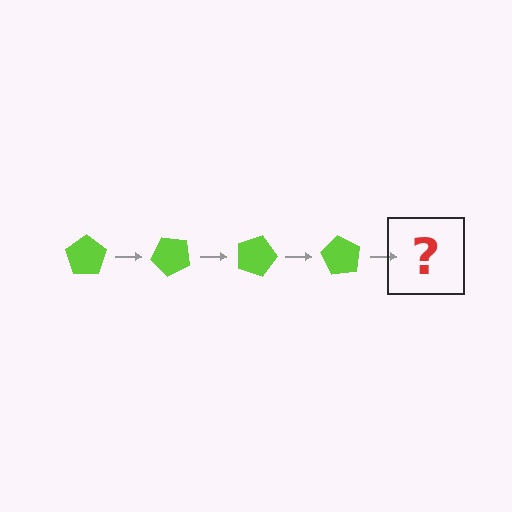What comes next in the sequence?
The next element should be a lime pentagon rotated 180 degrees.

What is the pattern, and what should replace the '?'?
The pattern is that the pentagon rotates 45 degrees each step. The '?' should be a lime pentagon rotated 180 degrees.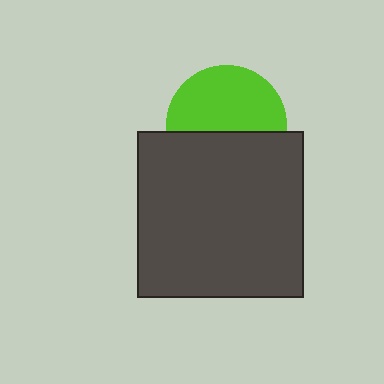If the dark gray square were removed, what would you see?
You would see the complete lime circle.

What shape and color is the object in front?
The object in front is a dark gray square.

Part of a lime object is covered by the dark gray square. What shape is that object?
It is a circle.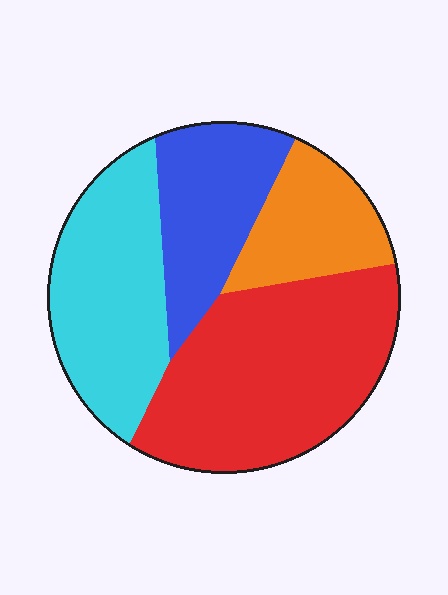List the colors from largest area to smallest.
From largest to smallest: red, cyan, blue, orange.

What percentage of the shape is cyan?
Cyan takes up about one quarter (1/4) of the shape.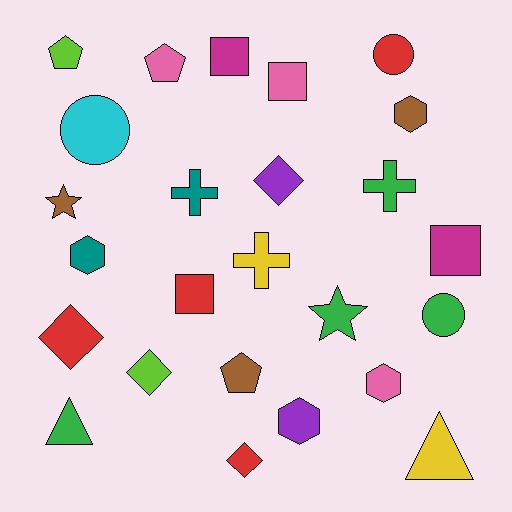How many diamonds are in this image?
There are 4 diamonds.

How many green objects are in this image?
There are 4 green objects.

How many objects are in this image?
There are 25 objects.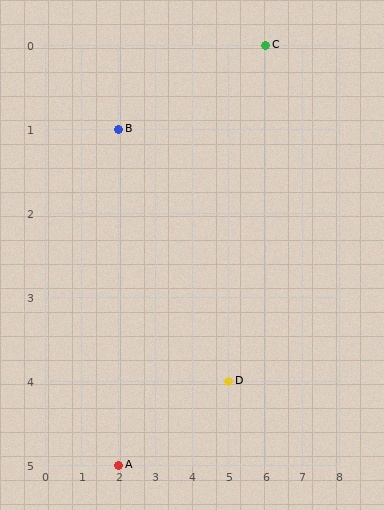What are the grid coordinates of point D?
Point D is at grid coordinates (5, 4).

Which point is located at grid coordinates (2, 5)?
Point A is at (2, 5).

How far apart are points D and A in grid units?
Points D and A are 3 columns and 1 row apart (about 3.2 grid units diagonally).